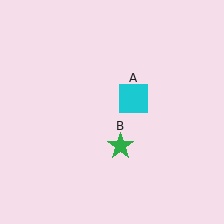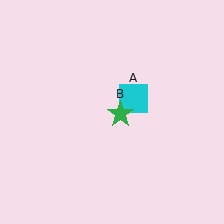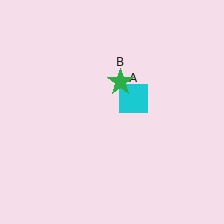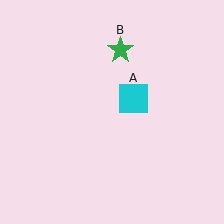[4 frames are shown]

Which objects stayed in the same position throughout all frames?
Cyan square (object A) remained stationary.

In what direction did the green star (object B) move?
The green star (object B) moved up.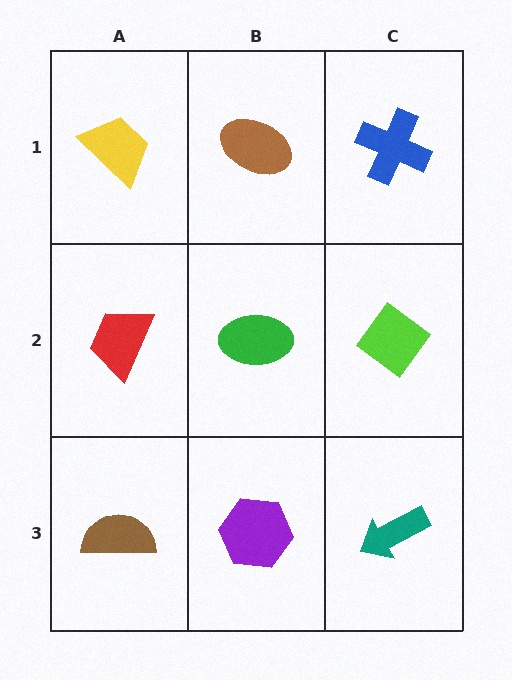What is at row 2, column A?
A red trapezoid.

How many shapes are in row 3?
3 shapes.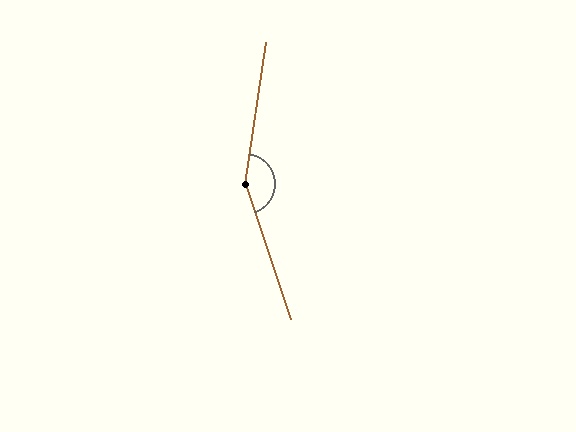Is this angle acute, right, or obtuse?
It is obtuse.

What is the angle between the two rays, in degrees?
Approximately 153 degrees.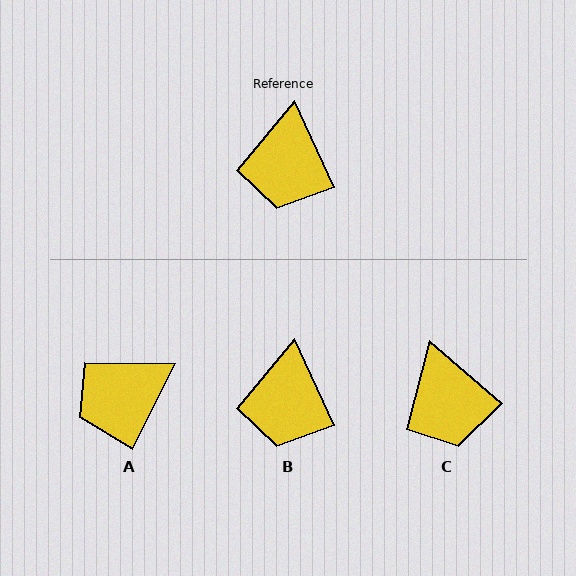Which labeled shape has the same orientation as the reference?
B.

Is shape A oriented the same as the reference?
No, it is off by about 51 degrees.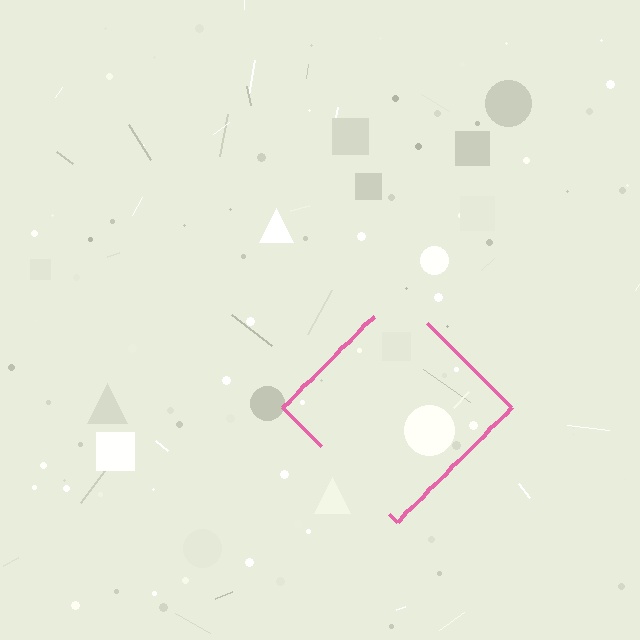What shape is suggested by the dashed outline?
The dashed outline suggests a diamond.